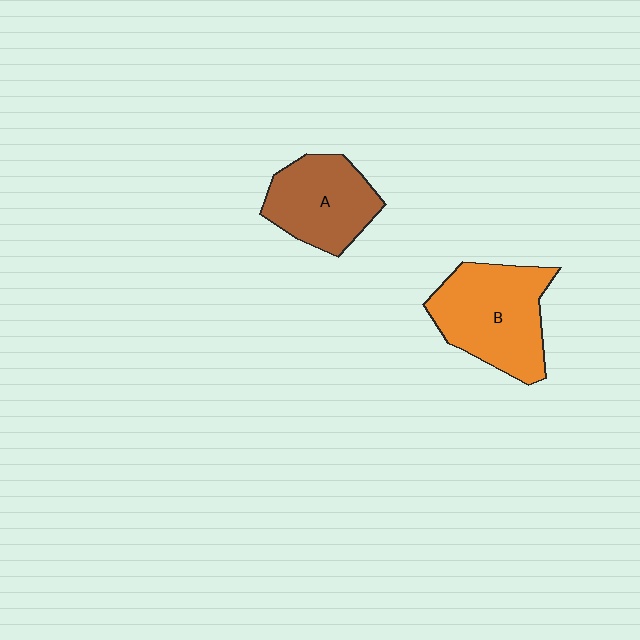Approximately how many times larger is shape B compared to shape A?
Approximately 1.3 times.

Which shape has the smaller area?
Shape A (brown).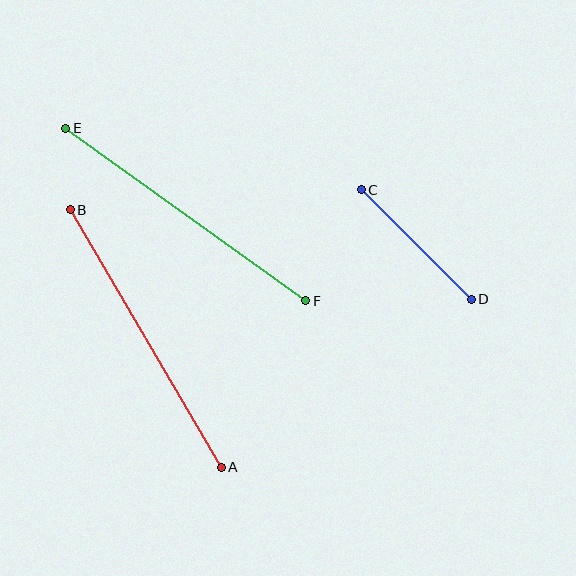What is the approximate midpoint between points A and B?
The midpoint is at approximately (146, 338) pixels.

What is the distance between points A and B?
The distance is approximately 298 pixels.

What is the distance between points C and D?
The distance is approximately 155 pixels.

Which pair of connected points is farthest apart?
Points A and B are farthest apart.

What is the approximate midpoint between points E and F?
The midpoint is at approximately (186, 214) pixels.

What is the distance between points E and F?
The distance is approximately 295 pixels.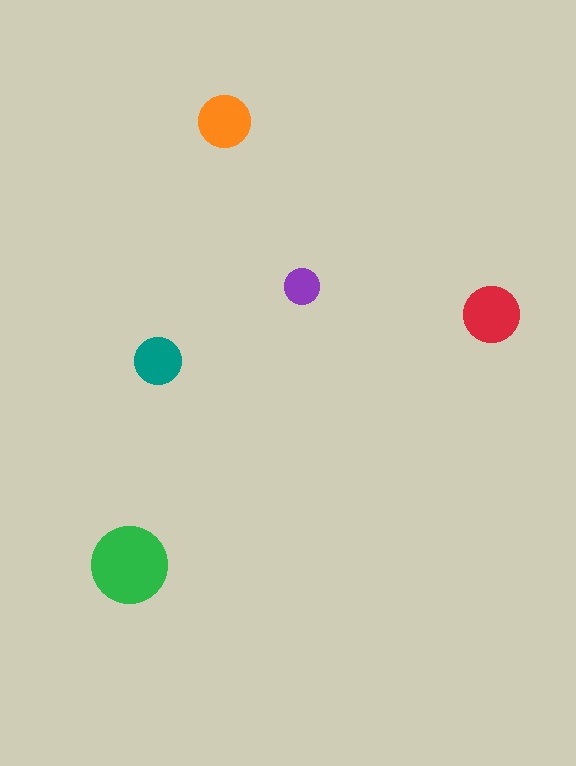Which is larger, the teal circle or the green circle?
The green one.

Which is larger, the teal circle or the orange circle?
The orange one.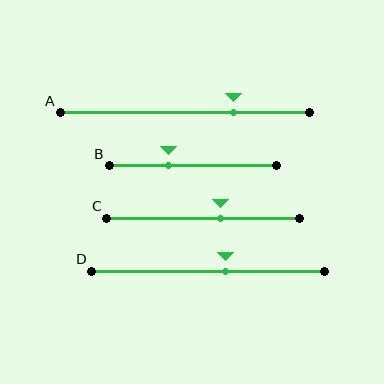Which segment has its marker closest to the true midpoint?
Segment D has its marker closest to the true midpoint.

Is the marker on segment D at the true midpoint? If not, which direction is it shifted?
No, the marker on segment D is shifted to the right by about 8% of the segment length.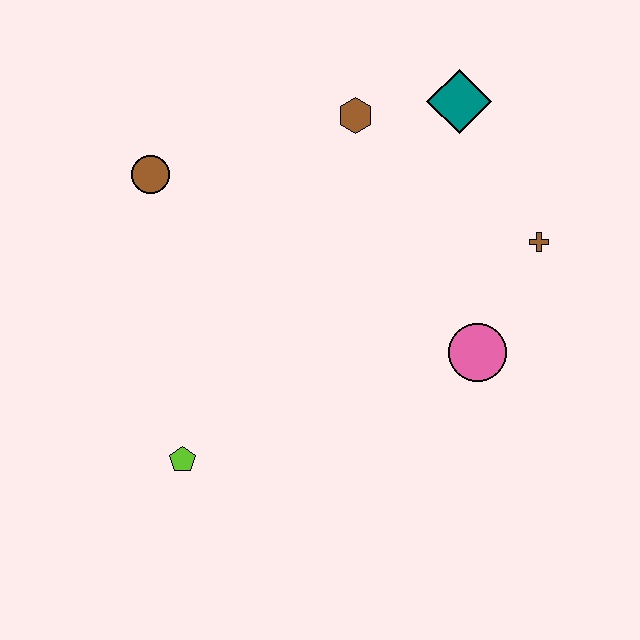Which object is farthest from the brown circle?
The brown cross is farthest from the brown circle.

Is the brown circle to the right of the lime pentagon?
No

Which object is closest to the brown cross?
The pink circle is closest to the brown cross.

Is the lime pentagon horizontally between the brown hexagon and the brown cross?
No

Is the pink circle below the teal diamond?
Yes